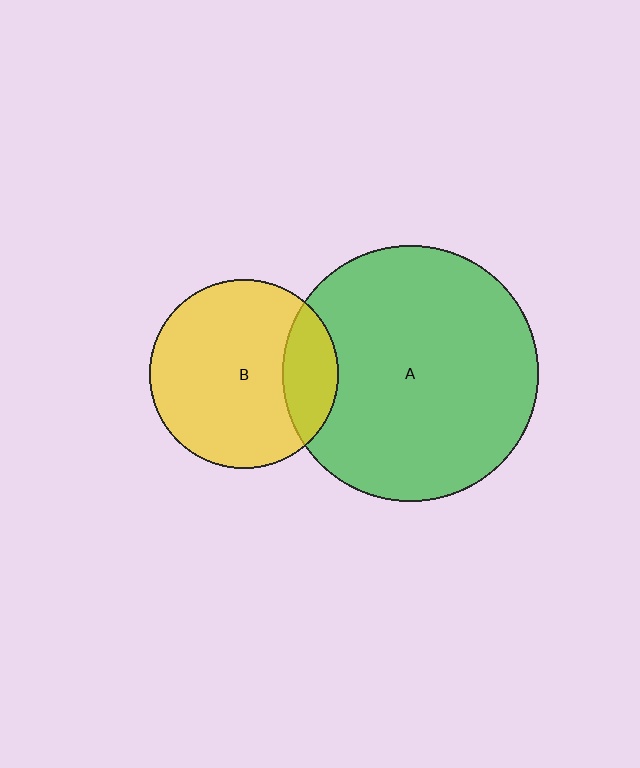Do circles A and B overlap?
Yes.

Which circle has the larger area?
Circle A (green).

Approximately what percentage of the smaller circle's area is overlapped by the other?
Approximately 20%.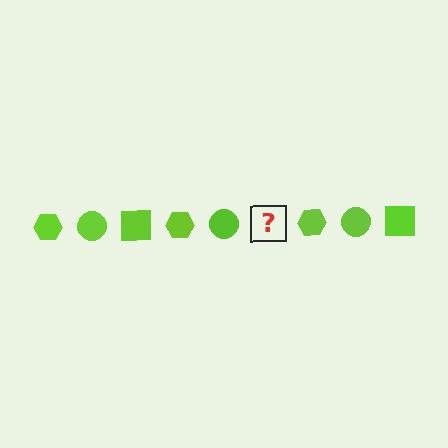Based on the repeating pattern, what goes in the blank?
The blank should be a lime square.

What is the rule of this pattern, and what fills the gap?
The rule is that the pattern cycles through hexagon, circle, square shapes in lime. The gap should be filled with a lime square.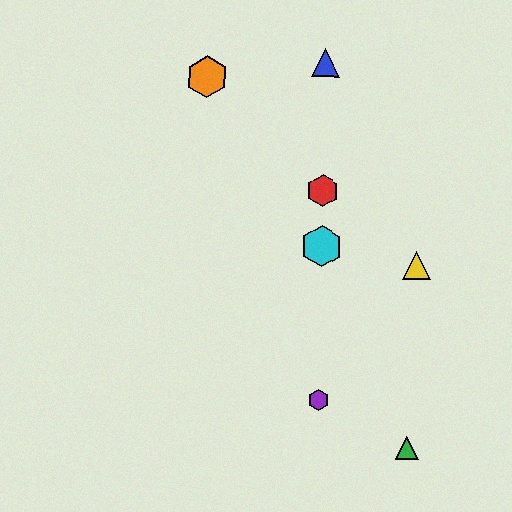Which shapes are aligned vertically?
The red hexagon, the blue triangle, the purple hexagon, the cyan hexagon are aligned vertically.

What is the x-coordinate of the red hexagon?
The red hexagon is at x≈323.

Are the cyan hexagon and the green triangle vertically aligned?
No, the cyan hexagon is at x≈322 and the green triangle is at x≈407.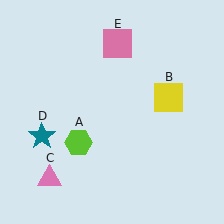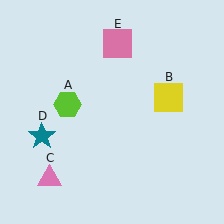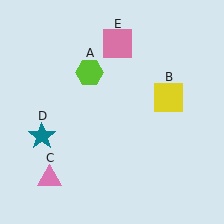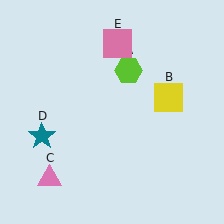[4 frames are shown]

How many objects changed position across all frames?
1 object changed position: lime hexagon (object A).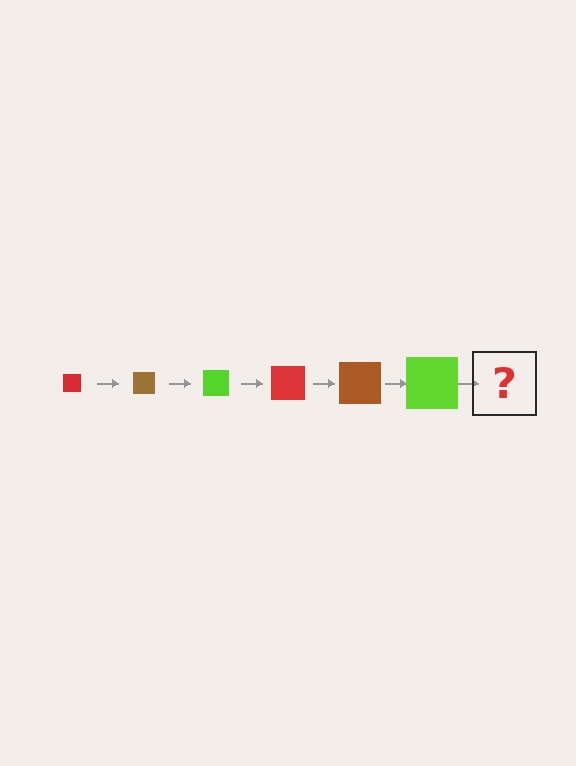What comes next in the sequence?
The next element should be a red square, larger than the previous one.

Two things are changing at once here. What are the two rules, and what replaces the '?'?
The two rules are that the square grows larger each step and the color cycles through red, brown, and lime. The '?' should be a red square, larger than the previous one.